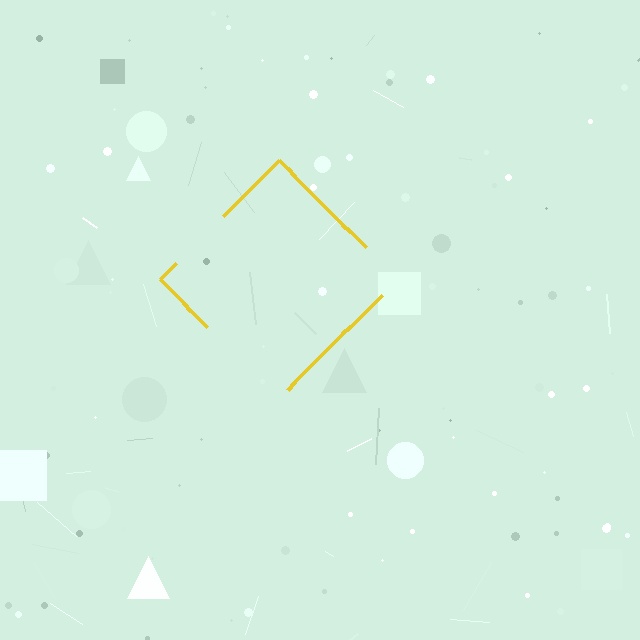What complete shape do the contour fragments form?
The contour fragments form a diamond.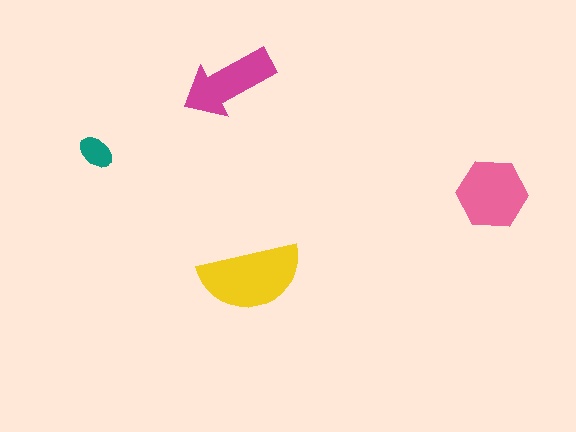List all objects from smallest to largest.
The teal ellipse, the magenta arrow, the pink hexagon, the yellow semicircle.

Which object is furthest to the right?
The pink hexagon is rightmost.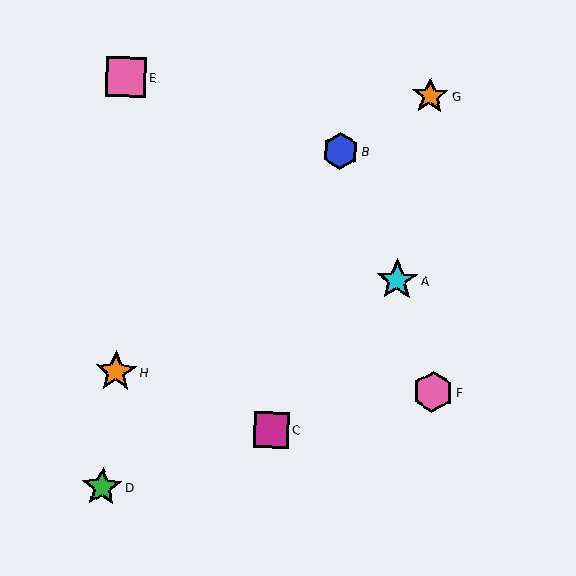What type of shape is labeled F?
Shape F is a pink hexagon.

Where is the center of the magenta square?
The center of the magenta square is at (271, 430).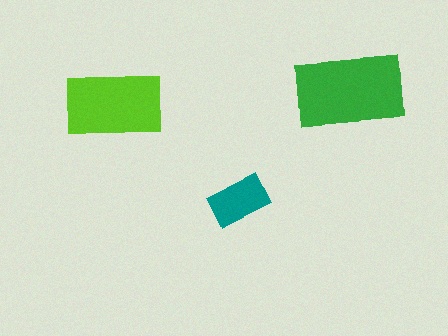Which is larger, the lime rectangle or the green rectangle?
The green one.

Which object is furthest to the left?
The lime rectangle is leftmost.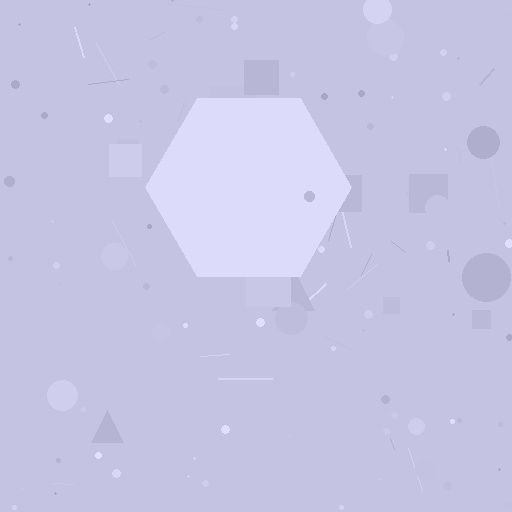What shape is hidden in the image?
A hexagon is hidden in the image.